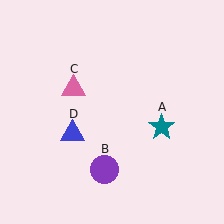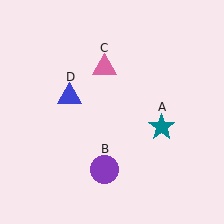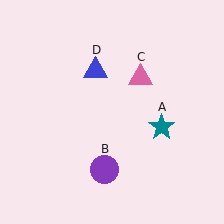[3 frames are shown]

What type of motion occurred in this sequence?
The pink triangle (object C), blue triangle (object D) rotated clockwise around the center of the scene.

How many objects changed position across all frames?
2 objects changed position: pink triangle (object C), blue triangle (object D).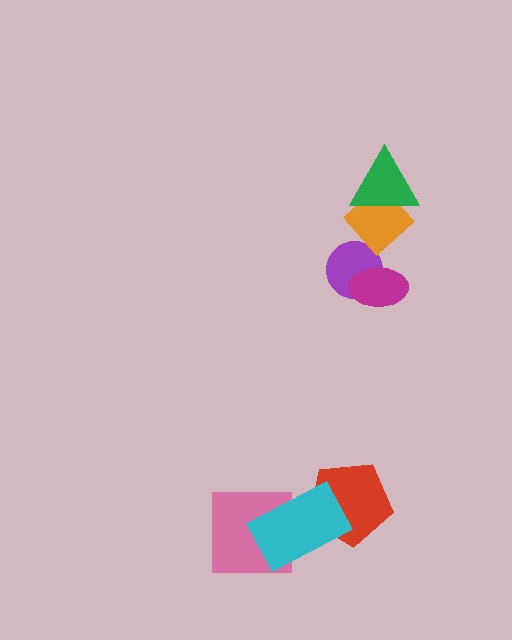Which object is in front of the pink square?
The cyan rectangle is in front of the pink square.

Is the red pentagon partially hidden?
Yes, it is partially covered by another shape.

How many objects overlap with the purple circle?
2 objects overlap with the purple circle.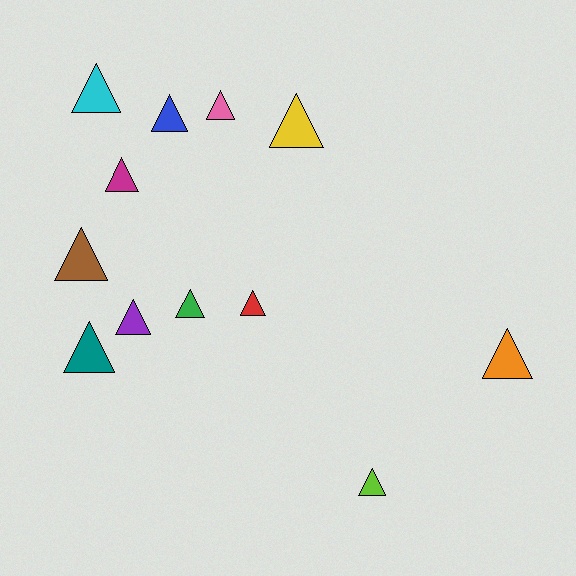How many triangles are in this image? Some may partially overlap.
There are 12 triangles.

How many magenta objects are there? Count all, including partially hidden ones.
There is 1 magenta object.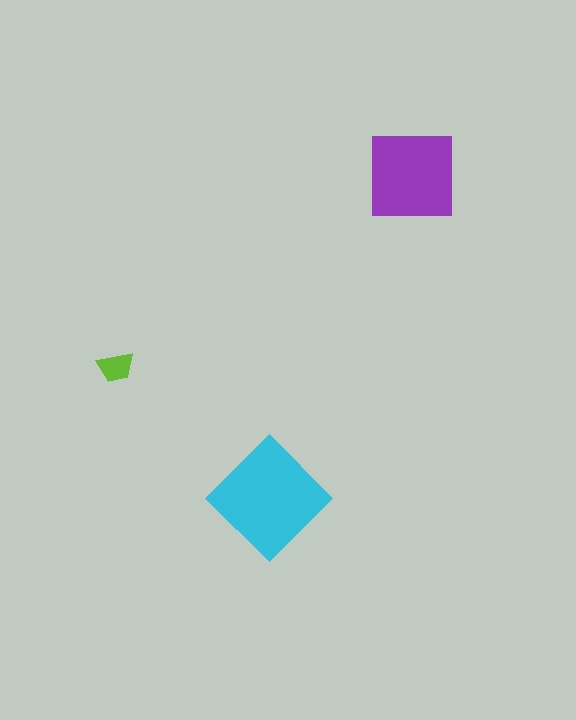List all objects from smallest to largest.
The lime trapezoid, the purple square, the cyan diamond.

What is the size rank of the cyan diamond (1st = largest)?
1st.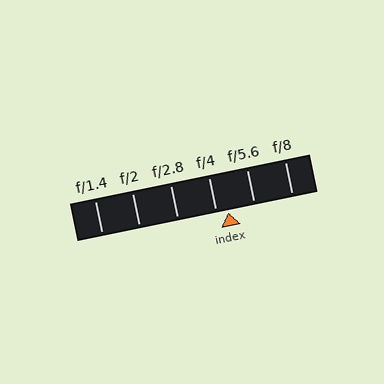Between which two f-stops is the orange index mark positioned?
The index mark is between f/4 and f/5.6.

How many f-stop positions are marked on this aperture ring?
There are 6 f-stop positions marked.